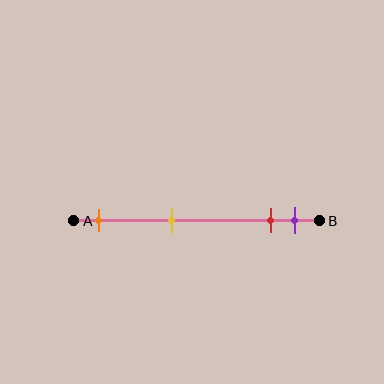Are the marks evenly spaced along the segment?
No, the marks are not evenly spaced.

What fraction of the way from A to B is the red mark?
The red mark is approximately 80% (0.8) of the way from A to B.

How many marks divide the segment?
There are 4 marks dividing the segment.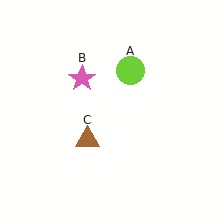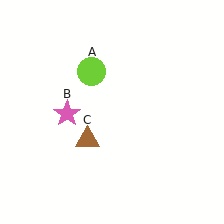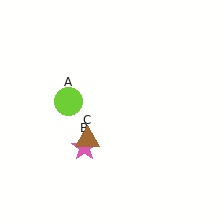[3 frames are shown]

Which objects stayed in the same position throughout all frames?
Brown triangle (object C) remained stationary.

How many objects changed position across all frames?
2 objects changed position: lime circle (object A), pink star (object B).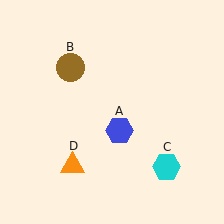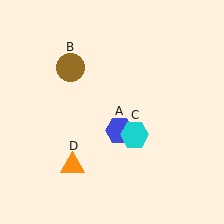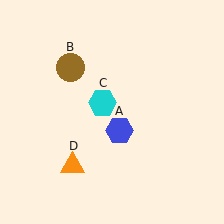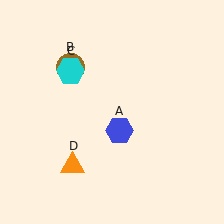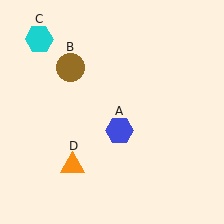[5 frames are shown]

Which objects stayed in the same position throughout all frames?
Blue hexagon (object A) and brown circle (object B) and orange triangle (object D) remained stationary.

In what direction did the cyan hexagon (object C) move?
The cyan hexagon (object C) moved up and to the left.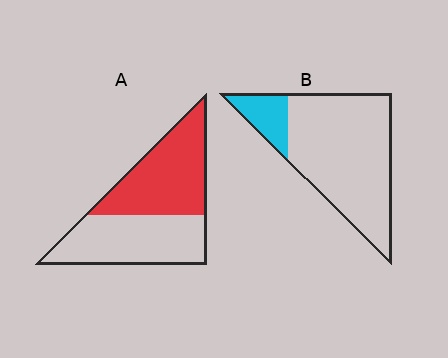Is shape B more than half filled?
No.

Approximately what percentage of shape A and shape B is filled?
A is approximately 50% and B is approximately 15%.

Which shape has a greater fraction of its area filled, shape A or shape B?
Shape A.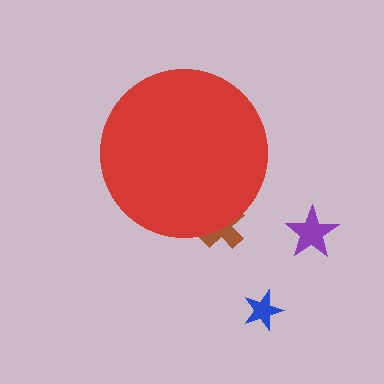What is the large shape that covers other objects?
A red circle.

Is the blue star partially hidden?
No, the blue star is fully visible.